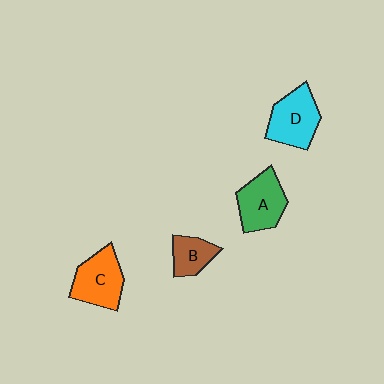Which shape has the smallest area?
Shape B (brown).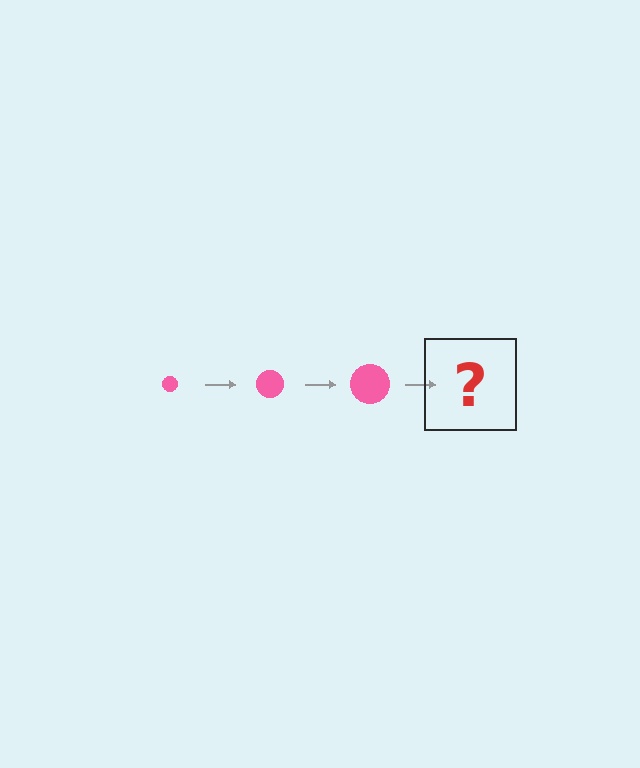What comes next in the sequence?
The next element should be a pink circle, larger than the previous one.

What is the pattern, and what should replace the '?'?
The pattern is that the circle gets progressively larger each step. The '?' should be a pink circle, larger than the previous one.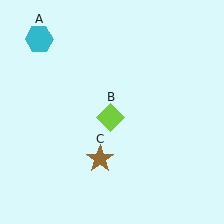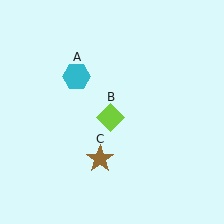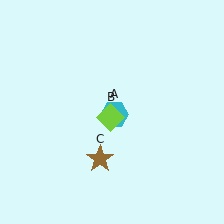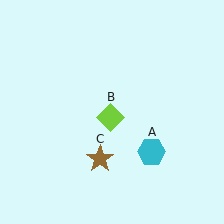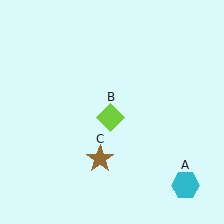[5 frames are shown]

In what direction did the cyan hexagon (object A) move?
The cyan hexagon (object A) moved down and to the right.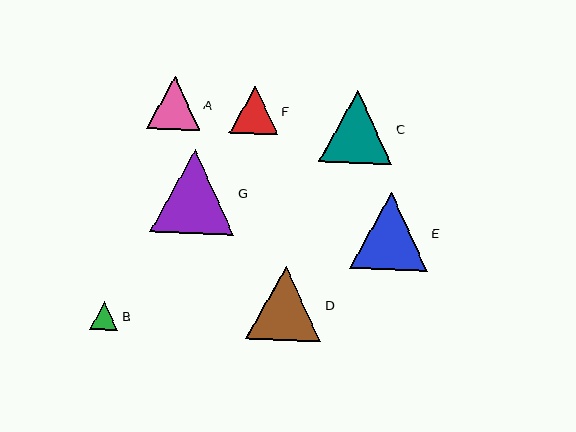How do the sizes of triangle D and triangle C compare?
Triangle D and triangle C are approximately the same size.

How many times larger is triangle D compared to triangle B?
Triangle D is approximately 2.6 times the size of triangle B.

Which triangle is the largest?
Triangle G is the largest with a size of approximately 84 pixels.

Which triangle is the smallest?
Triangle B is the smallest with a size of approximately 28 pixels.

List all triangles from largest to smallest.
From largest to smallest: G, E, D, C, A, F, B.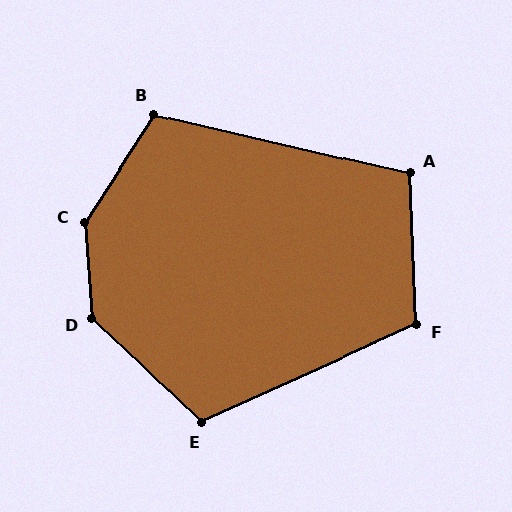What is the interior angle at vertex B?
Approximately 110 degrees (obtuse).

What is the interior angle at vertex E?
Approximately 112 degrees (obtuse).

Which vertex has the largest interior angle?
C, at approximately 142 degrees.